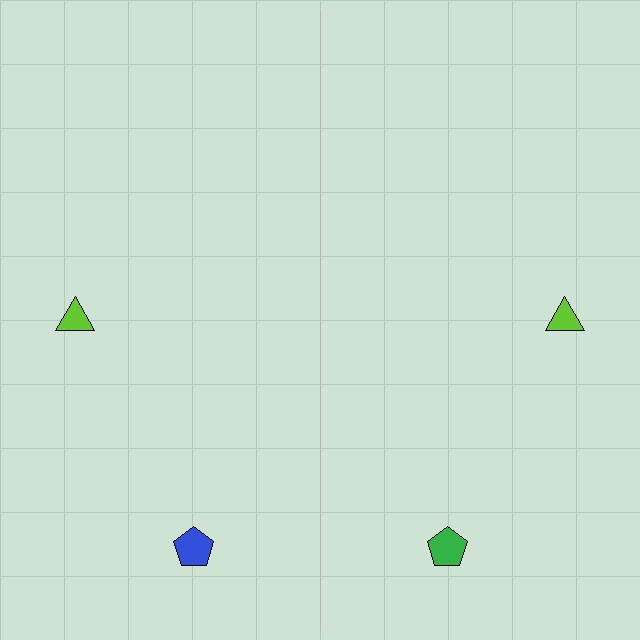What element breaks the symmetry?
The green pentagon on the right side breaks the symmetry — its mirror counterpart is blue.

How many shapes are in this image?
There are 4 shapes in this image.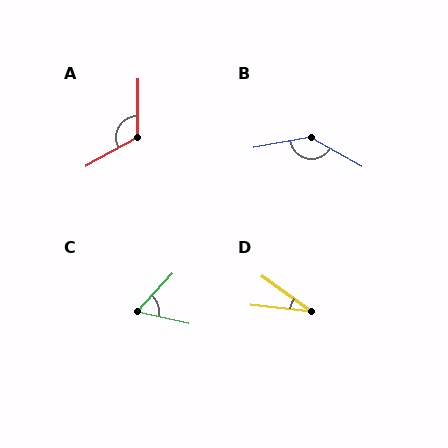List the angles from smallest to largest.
D (30°), C (60°), A (119°), B (140°).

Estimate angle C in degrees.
Approximately 60 degrees.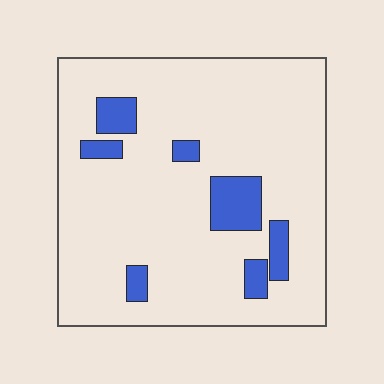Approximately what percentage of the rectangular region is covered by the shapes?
Approximately 10%.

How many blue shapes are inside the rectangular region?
7.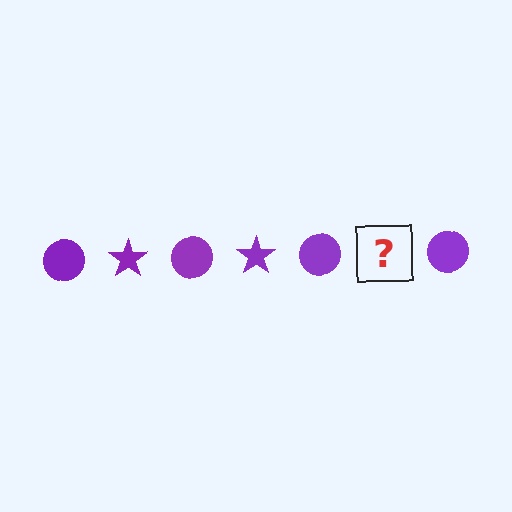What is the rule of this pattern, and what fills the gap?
The rule is that the pattern cycles through circle, star shapes in purple. The gap should be filled with a purple star.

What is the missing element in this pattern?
The missing element is a purple star.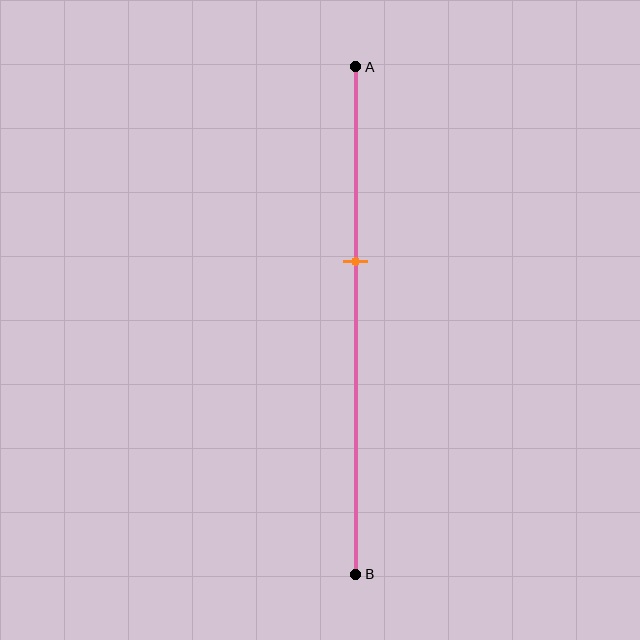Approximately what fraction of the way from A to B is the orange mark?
The orange mark is approximately 40% of the way from A to B.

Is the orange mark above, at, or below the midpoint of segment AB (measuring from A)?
The orange mark is above the midpoint of segment AB.